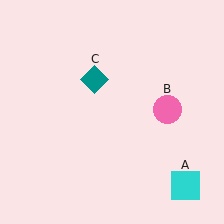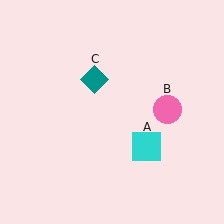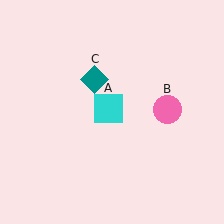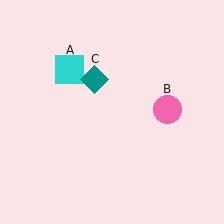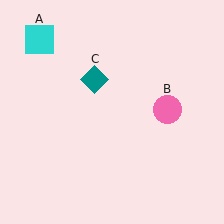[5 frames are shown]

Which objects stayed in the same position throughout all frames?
Pink circle (object B) and teal diamond (object C) remained stationary.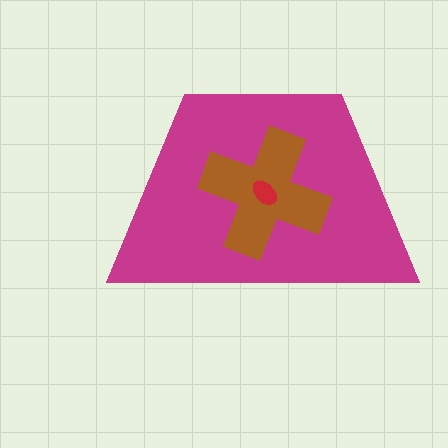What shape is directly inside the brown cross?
The red ellipse.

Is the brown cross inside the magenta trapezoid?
Yes.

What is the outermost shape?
The magenta trapezoid.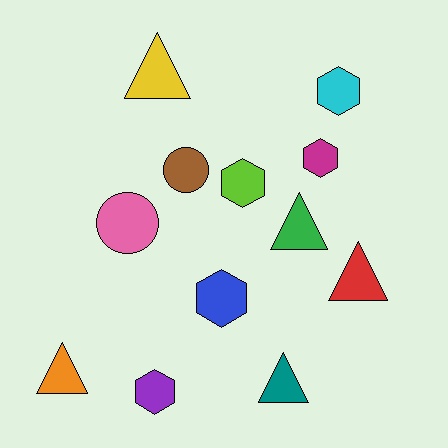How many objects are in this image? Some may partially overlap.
There are 12 objects.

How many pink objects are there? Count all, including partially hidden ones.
There is 1 pink object.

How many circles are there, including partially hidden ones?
There are 2 circles.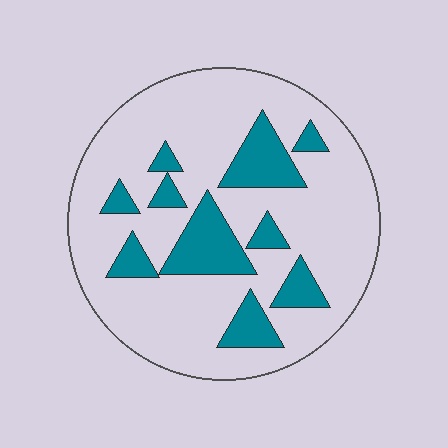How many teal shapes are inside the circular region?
10.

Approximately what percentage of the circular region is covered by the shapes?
Approximately 20%.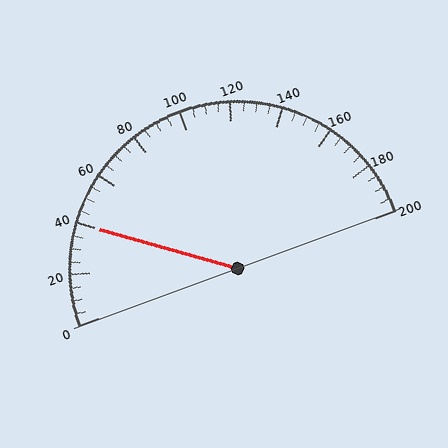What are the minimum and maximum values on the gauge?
The gauge ranges from 0 to 200.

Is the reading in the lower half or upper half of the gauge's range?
The reading is in the lower half of the range (0 to 200).